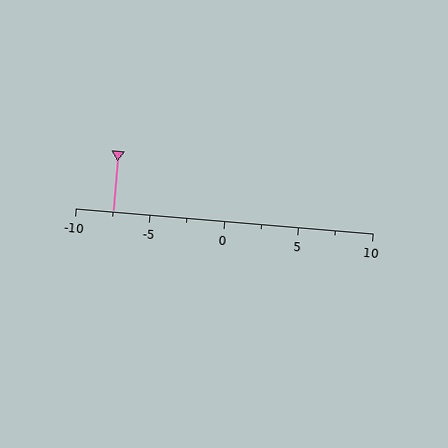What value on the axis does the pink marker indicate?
The marker indicates approximately -7.5.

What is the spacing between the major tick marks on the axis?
The major ticks are spaced 5 apart.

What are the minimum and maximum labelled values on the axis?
The axis runs from -10 to 10.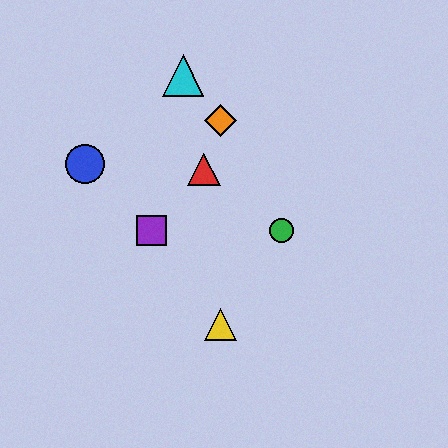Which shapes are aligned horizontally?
The green circle, the purple square are aligned horizontally.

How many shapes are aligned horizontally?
2 shapes (the green circle, the purple square) are aligned horizontally.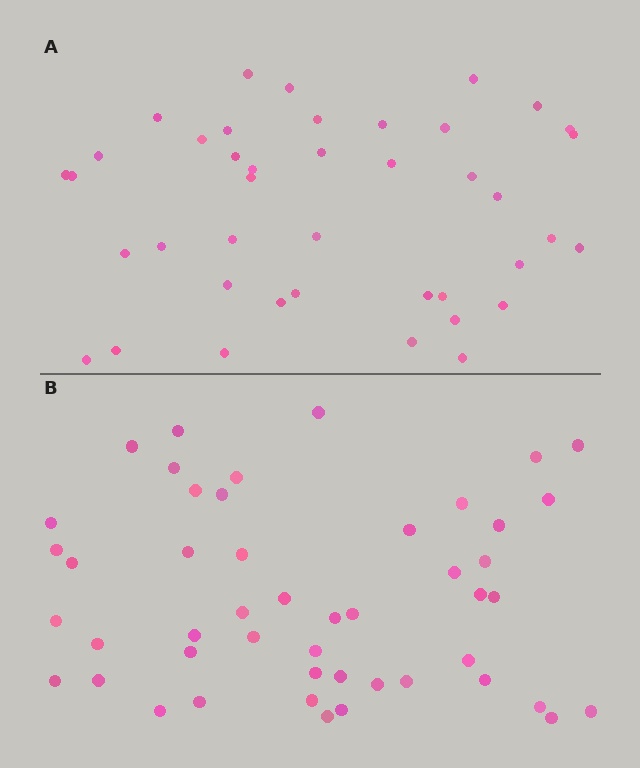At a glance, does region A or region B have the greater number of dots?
Region B (the bottom region) has more dots.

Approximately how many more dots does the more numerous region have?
Region B has roughly 8 or so more dots than region A.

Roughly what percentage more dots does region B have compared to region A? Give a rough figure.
About 15% more.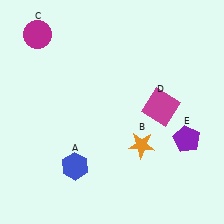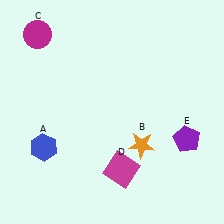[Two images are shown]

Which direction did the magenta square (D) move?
The magenta square (D) moved down.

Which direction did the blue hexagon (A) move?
The blue hexagon (A) moved left.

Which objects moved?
The objects that moved are: the blue hexagon (A), the magenta square (D).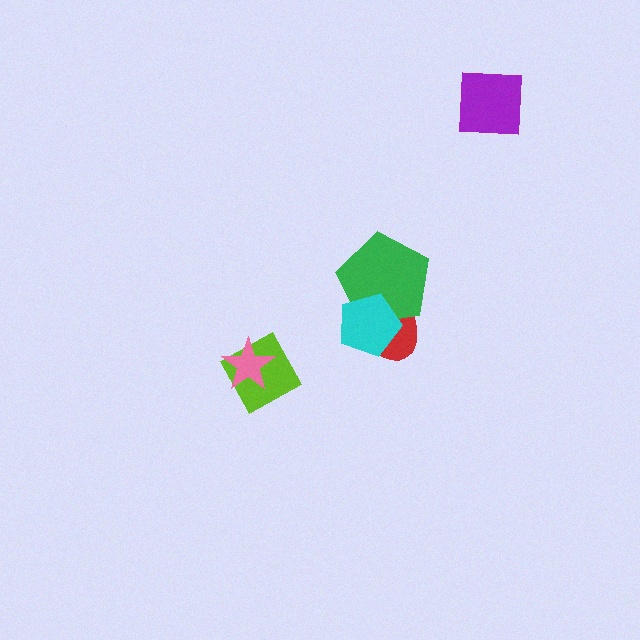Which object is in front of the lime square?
The pink star is in front of the lime square.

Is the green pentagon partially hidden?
Yes, it is partially covered by another shape.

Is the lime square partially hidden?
Yes, it is partially covered by another shape.